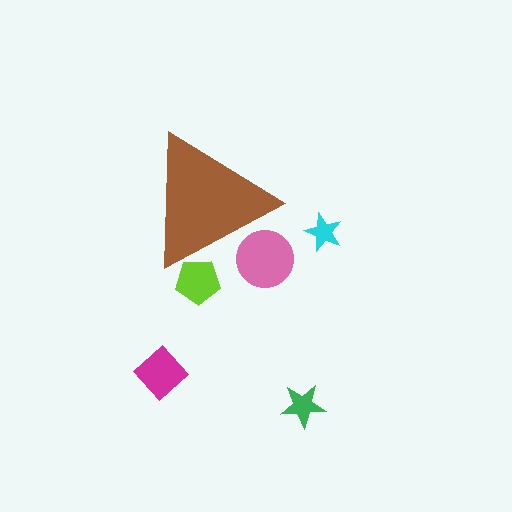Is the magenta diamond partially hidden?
No, the magenta diamond is fully visible.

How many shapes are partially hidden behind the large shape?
2 shapes are partially hidden.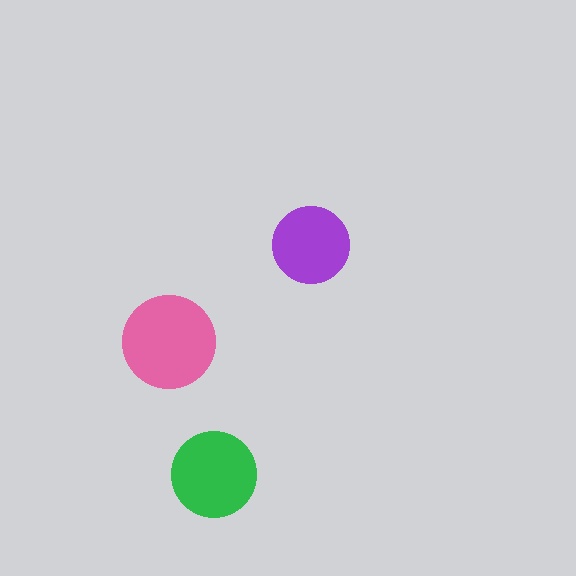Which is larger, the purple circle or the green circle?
The green one.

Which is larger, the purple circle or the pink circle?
The pink one.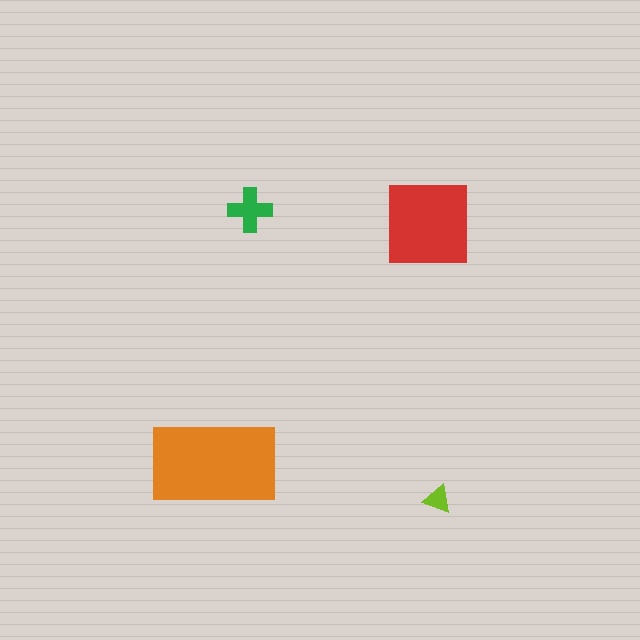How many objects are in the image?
There are 4 objects in the image.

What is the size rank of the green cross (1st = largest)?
3rd.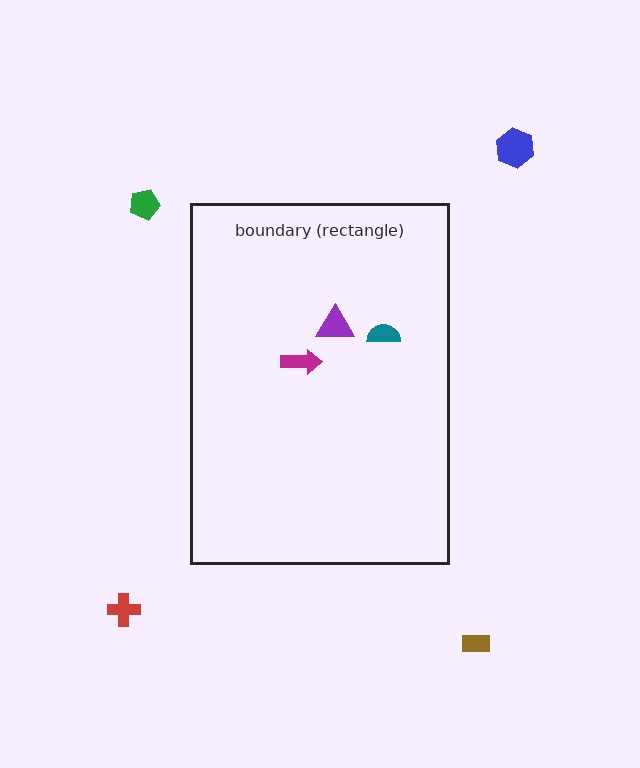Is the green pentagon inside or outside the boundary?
Outside.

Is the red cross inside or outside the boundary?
Outside.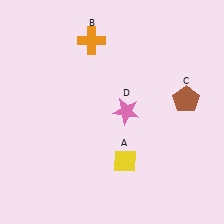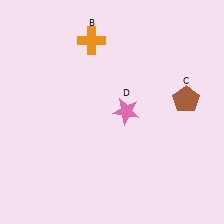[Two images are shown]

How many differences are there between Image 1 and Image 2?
There is 1 difference between the two images.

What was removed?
The yellow diamond (A) was removed in Image 2.